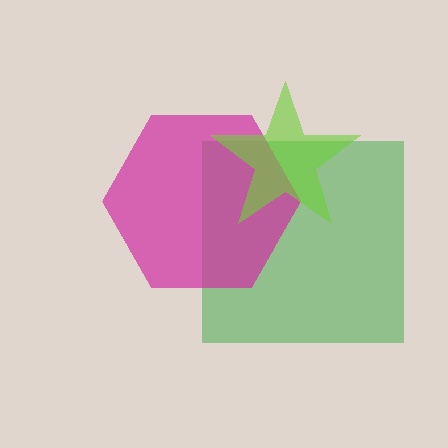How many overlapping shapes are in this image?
There are 3 overlapping shapes in the image.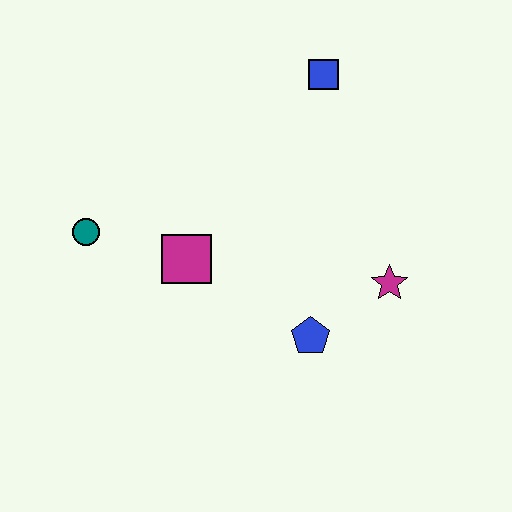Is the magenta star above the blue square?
No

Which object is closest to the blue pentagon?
The magenta star is closest to the blue pentagon.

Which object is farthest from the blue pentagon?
The blue square is farthest from the blue pentagon.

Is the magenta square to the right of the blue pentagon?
No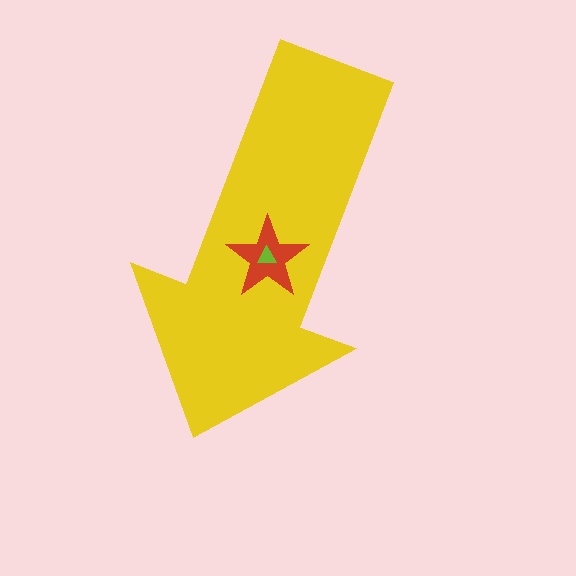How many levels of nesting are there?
3.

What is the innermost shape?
The lime triangle.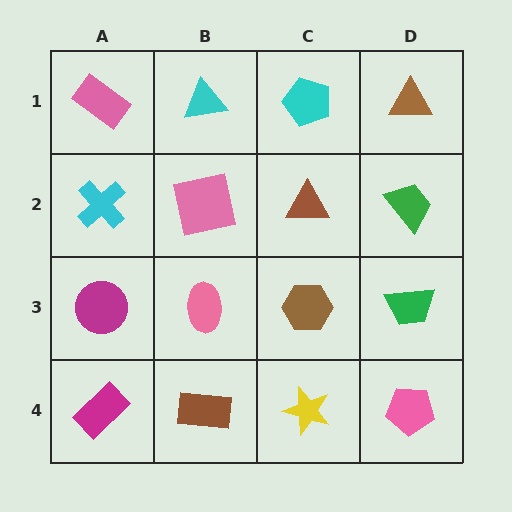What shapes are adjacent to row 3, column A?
A cyan cross (row 2, column A), a magenta rectangle (row 4, column A), a pink ellipse (row 3, column B).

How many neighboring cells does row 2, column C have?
4.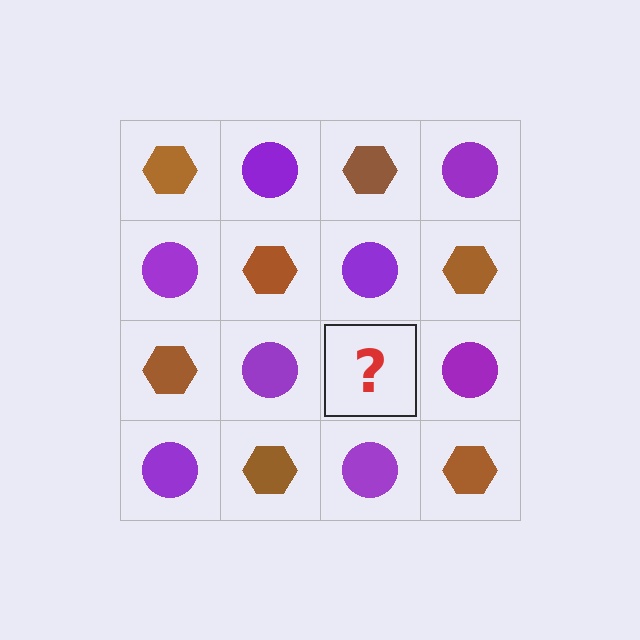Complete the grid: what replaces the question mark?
The question mark should be replaced with a brown hexagon.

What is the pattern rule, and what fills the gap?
The rule is that it alternates brown hexagon and purple circle in a checkerboard pattern. The gap should be filled with a brown hexagon.